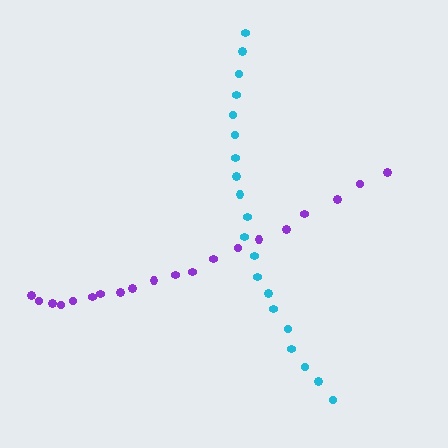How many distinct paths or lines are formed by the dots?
There are 2 distinct paths.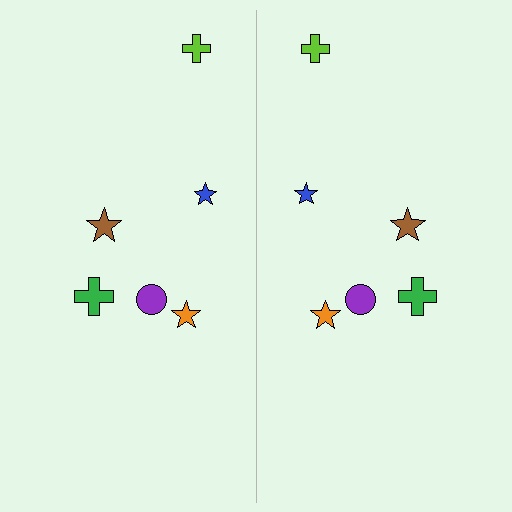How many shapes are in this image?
There are 12 shapes in this image.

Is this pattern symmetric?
Yes, this pattern has bilateral (reflection) symmetry.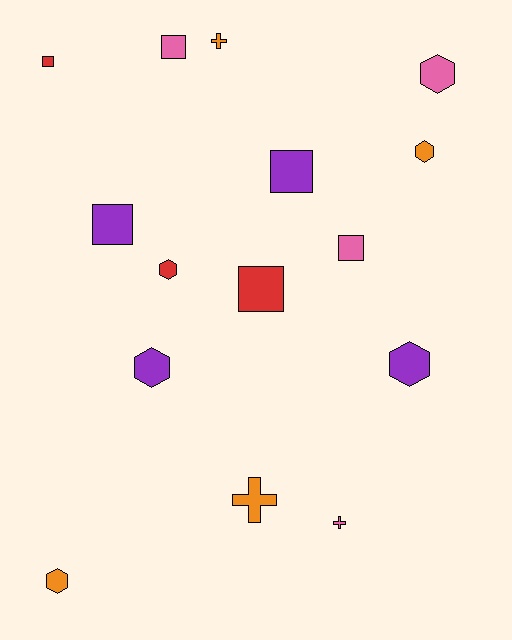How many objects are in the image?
There are 15 objects.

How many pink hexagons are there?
There is 1 pink hexagon.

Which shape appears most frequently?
Hexagon, with 6 objects.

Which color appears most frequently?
Orange, with 4 objects.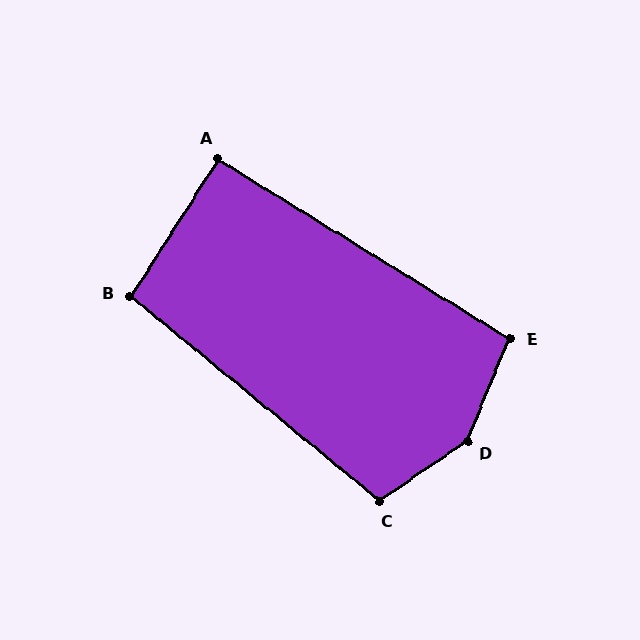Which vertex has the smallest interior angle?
A, at approximately 91 degrees.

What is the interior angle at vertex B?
Approximately 97 degrees (obtuse).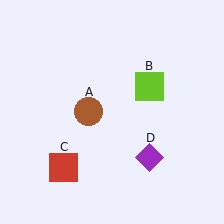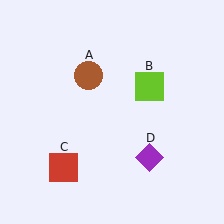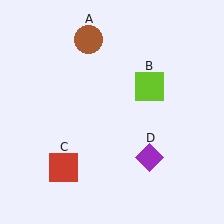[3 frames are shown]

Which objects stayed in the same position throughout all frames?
Lime square (object B) and red square (object C) and purple diamond (object D) remained stationary.